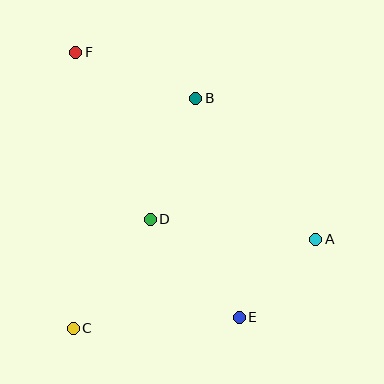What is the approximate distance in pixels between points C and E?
The distance between C and E is approximately 166 pixels.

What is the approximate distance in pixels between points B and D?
The distance between B and D is approximately 129 pixels.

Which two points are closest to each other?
Points A and E are closest to each other.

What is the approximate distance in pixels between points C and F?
The distance between C and F is approximately 276 pixels.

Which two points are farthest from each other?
Points E and F are farthest from each other.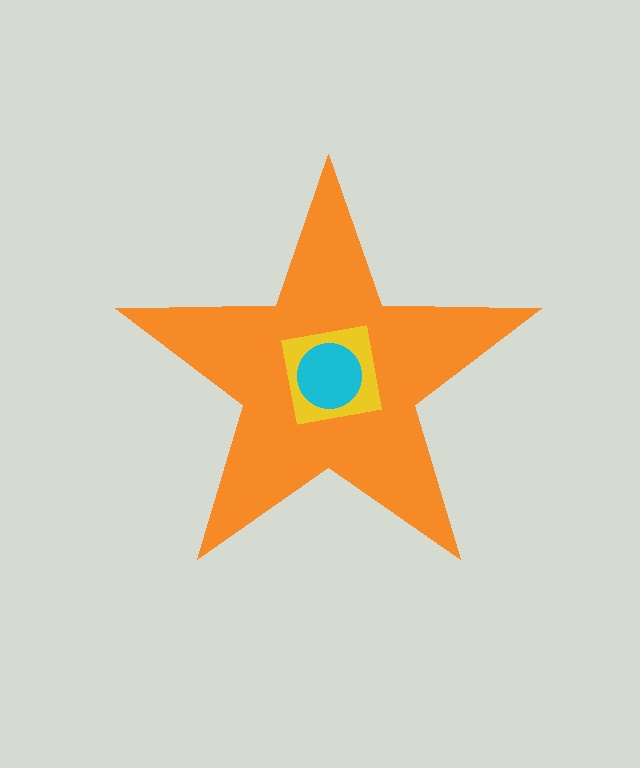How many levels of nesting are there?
3.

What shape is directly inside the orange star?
The yellow square.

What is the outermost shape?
The orange star.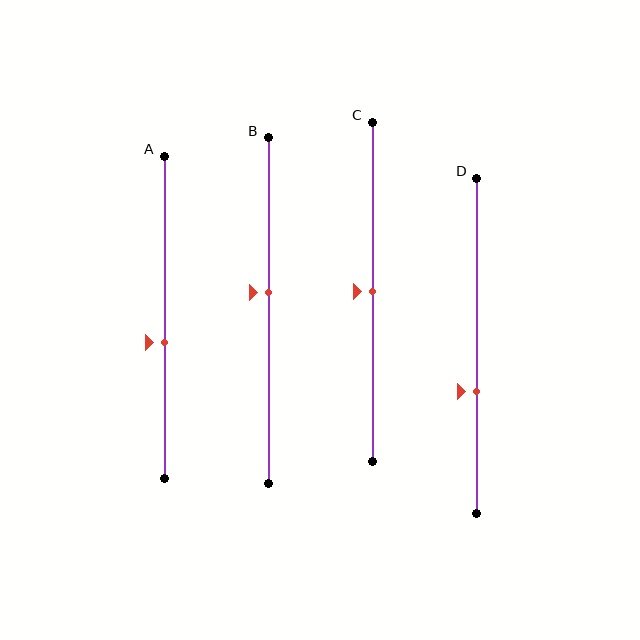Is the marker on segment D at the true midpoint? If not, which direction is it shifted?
No, the marker on segment D is shifted downward by about 14% of the segment length.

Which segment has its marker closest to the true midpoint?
Segment C has its marker closest to the true midpoint.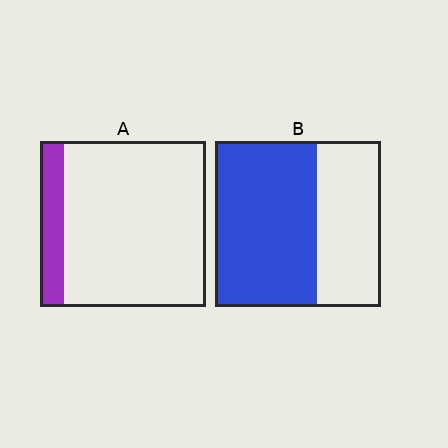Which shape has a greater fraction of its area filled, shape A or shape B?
Shape B.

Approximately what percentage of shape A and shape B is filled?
A is approximately 15% and B is approximately 60%.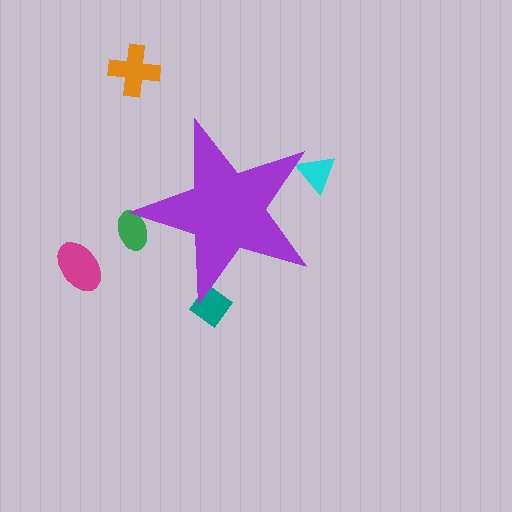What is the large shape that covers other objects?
A purple star.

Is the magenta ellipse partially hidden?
No, the magenta ellipse is fully visible.